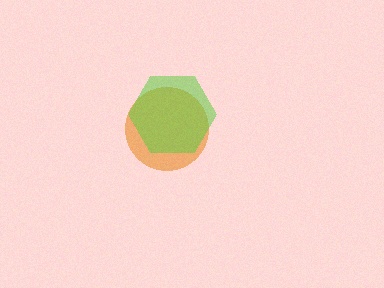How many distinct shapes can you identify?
There are 2 distinct shapes: an orange circle, a lime hexagon.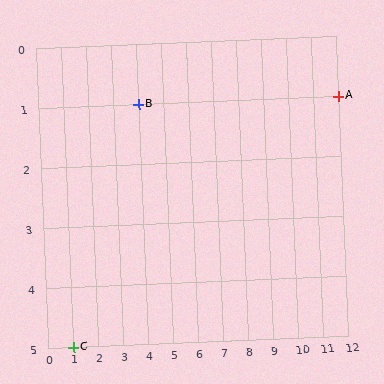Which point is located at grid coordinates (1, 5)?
Point C is at (1, 5).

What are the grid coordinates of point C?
Point C is at grid coordinates (1, 5).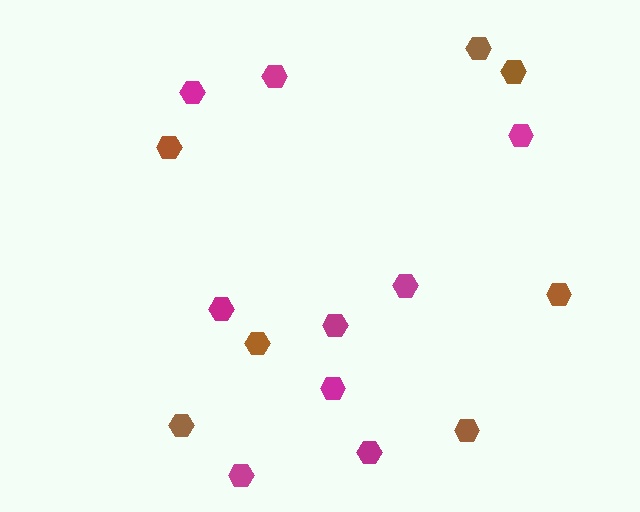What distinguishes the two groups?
There are 2 groups: one group of brown hexagons (7) and one group of magenta hexagons (9).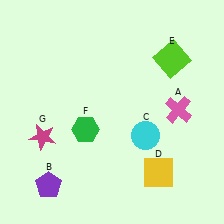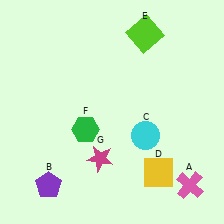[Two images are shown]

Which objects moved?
The objects that moved are: the pink cross (A), the lime square (E), the magenta star (G).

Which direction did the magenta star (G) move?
The magenta star (G) moved right.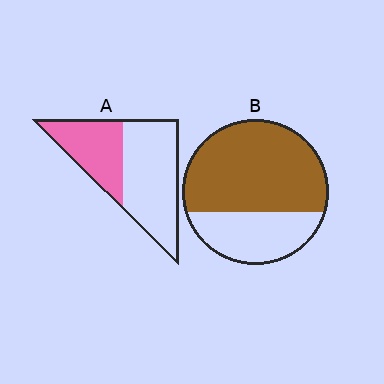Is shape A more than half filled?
No.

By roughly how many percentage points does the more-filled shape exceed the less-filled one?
By roughly 30 percentage points (B over A).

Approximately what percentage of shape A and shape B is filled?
A is approximately 40% and B is approximately 65%.